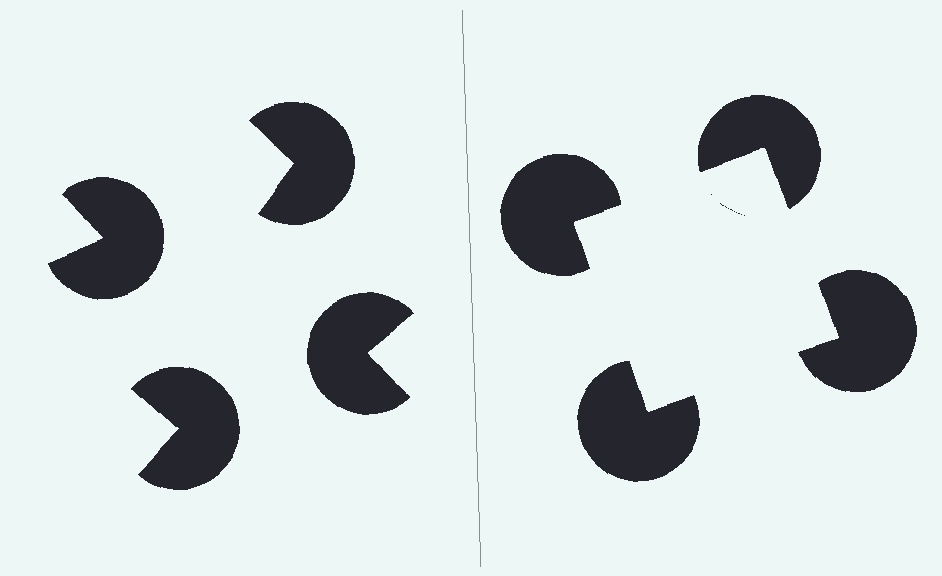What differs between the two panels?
The pac-man discs are positioned identically on both sides; only the wedge orientations differ. On the right they align to a square; on the left they are misaligned.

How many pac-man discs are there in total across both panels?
8 — 4 on each side.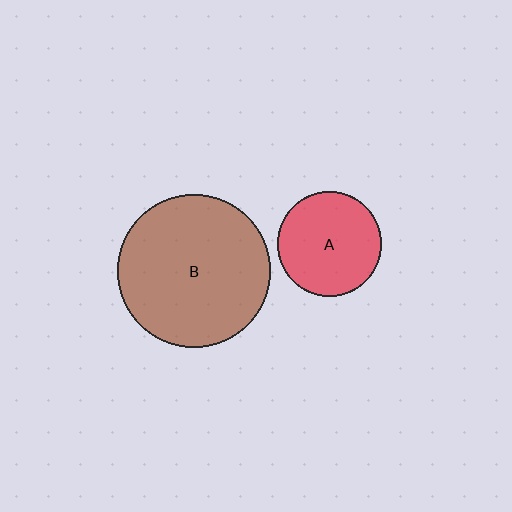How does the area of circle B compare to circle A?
Approximately 2.2 times.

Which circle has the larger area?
Circle B (brown).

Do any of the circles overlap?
No, none of the circles overlap.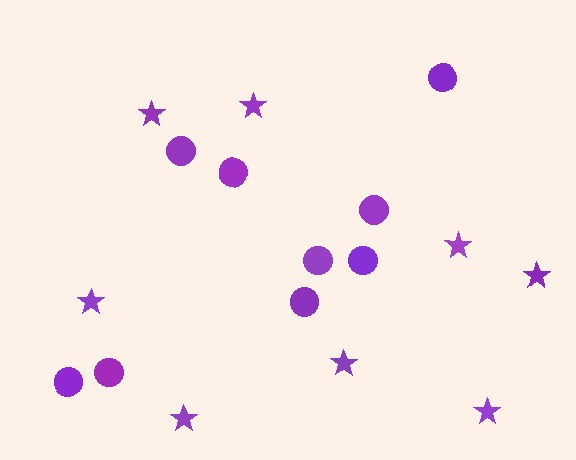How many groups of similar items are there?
There are 2 groups: one group of stars (8) and one group of circles (9).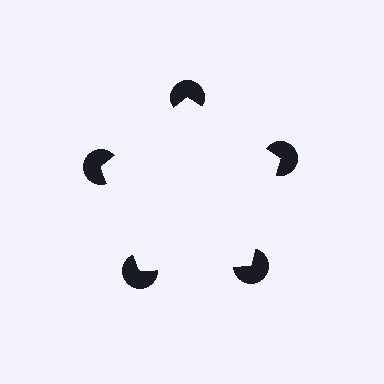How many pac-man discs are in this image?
There are 5 — one at each vertex of the illusory pentagon.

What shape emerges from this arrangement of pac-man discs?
An illusory pentagon — its edges are inferred from the aligned wedge cuts in the pac-man discs, not physically drawn.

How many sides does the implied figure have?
5 sides.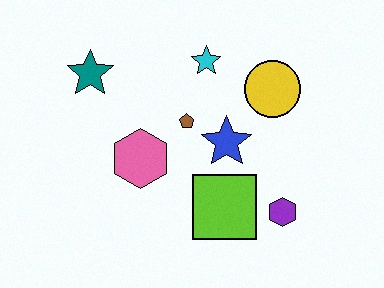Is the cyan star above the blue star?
Yes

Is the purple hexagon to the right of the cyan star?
Yes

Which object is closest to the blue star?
The brown pentagon is closest to the blue star.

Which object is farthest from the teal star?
The purple hexagon is farthest from the teal star.